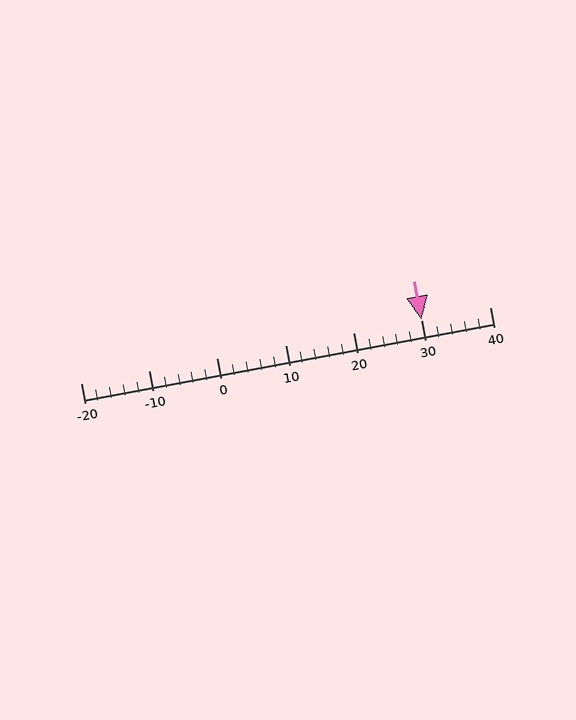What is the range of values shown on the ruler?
The ruler shows values from -20 to 40.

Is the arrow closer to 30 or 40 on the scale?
The arrow is closer to 30.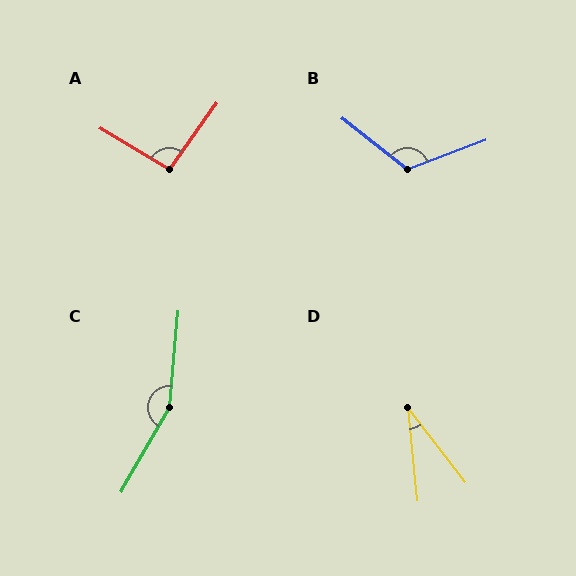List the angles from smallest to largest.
D (32°), A (95°), B (121°), C (155°).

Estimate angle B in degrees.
Approximately 121 degrees.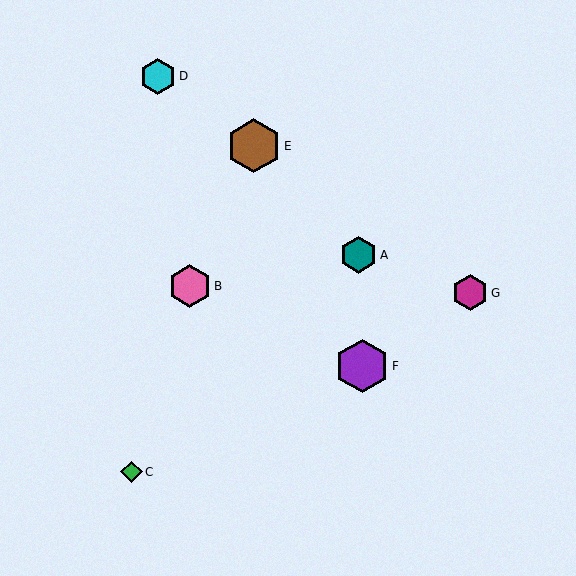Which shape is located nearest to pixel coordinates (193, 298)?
The pink hexagon (labeled B) at (190, 286) is nearest to that location.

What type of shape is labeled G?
Shape G is a magenta hexagon.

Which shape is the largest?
The purple hexagon (labeled F) is the largest.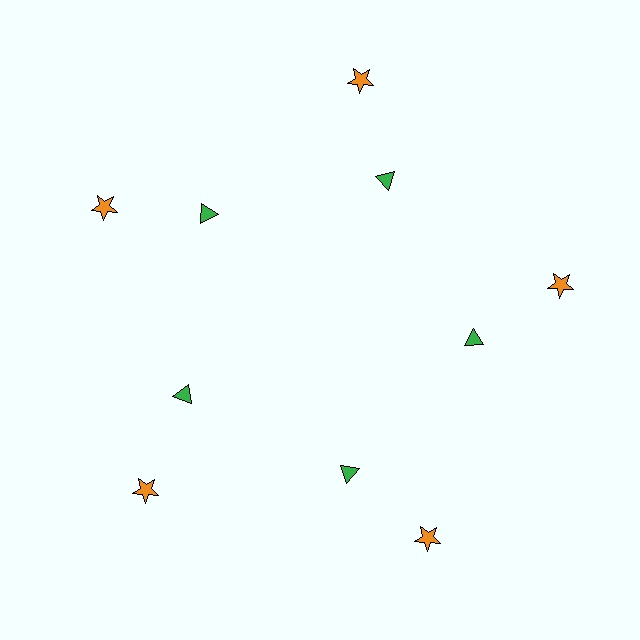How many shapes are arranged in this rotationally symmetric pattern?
There are 10 shapes, arranged in 5 groups of 2.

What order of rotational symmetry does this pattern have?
This pattern has 5-fold rotational symmetry.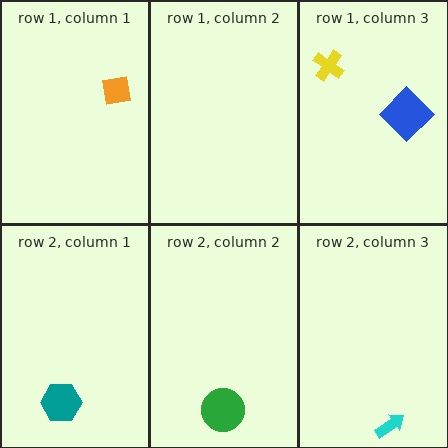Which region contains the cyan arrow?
The row 2, column 3 region.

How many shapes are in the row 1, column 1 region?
1.